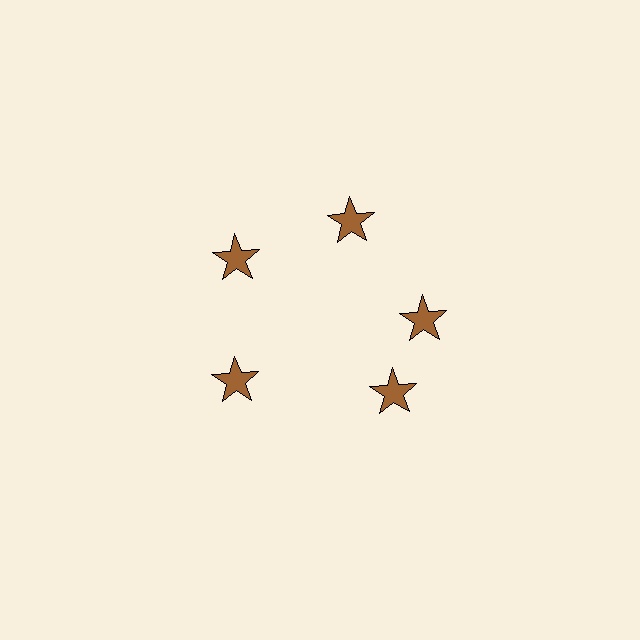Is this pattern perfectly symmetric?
No. The 5 brown stars are arranged in a ring, but one element near the 5 o'clock position is rotated out of alignment along the ring, breaking the 5-fold rotational symmetry.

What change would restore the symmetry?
The symmetry would be restored by rotating it back into even spacing with its neighbors so that all 5 stars sit at equal angles and equal distance from the center.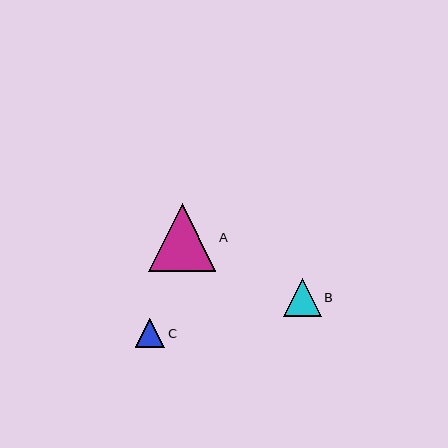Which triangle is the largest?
Triangle A is the largest with a size of approximately 68 pixels.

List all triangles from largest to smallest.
From largest to smallest: A, B, C.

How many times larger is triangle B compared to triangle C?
Triangle B is approximately 1.3 times the size of triangle C.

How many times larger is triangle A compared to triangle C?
Triangle A is approximately 2.3 times the size of triangle C.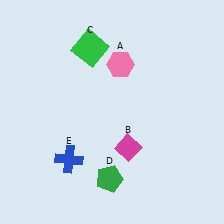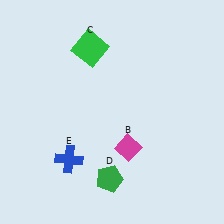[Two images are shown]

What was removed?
The pink hexagon (A) was removed in Image 2.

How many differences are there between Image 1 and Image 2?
There is 1 difference between the two images.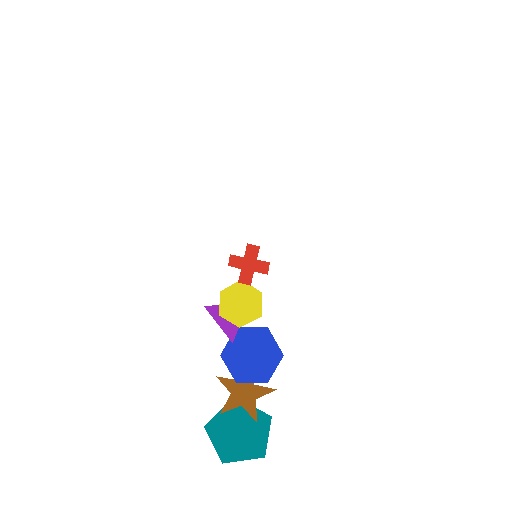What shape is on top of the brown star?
The blue hexagon is on top of the brown star.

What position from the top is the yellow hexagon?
The yellow hexagon is 2nd from the top.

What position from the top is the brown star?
The brown star is 5th from the top.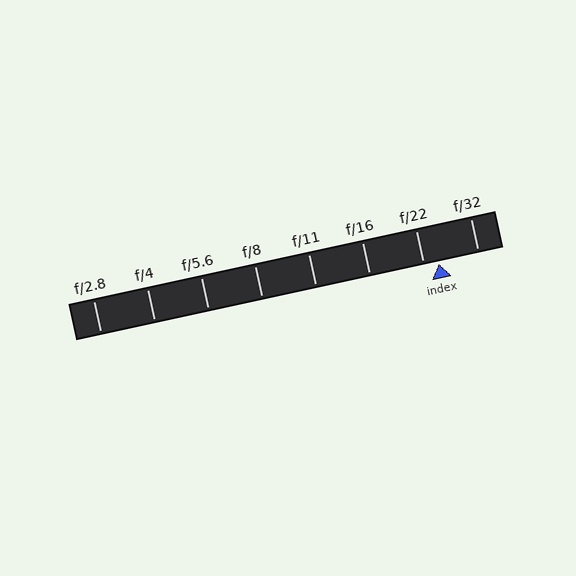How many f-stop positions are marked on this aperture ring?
There are 8 f-stop positions marked.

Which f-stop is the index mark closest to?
The index mark is closest to f/22.